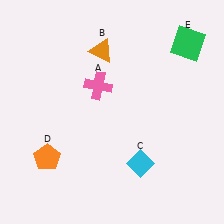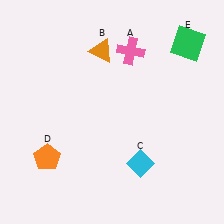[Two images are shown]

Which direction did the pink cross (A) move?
The pink cross (A) moved up.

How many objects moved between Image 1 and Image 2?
1 object moved between the two images.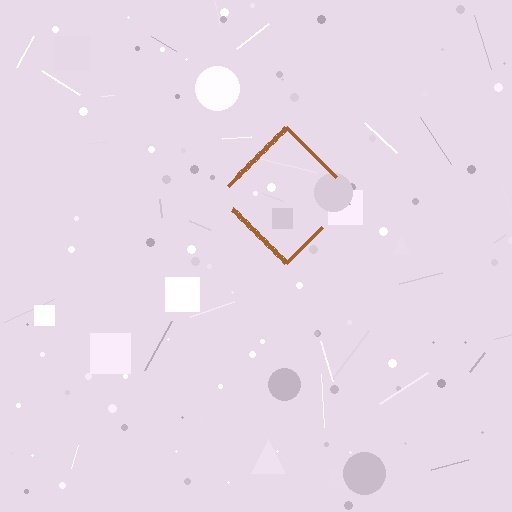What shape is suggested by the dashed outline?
The dashed outline suggests a diamond.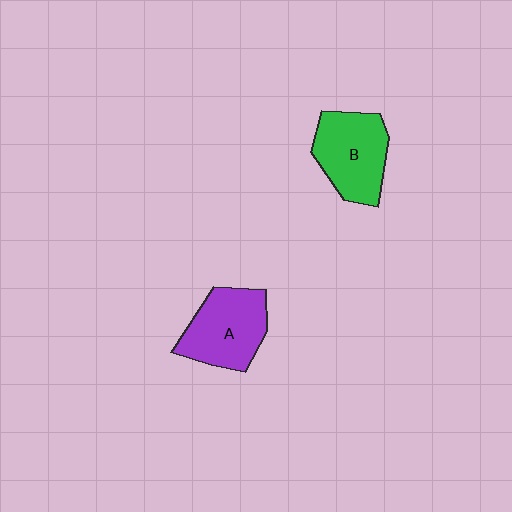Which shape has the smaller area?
Shape A (purple).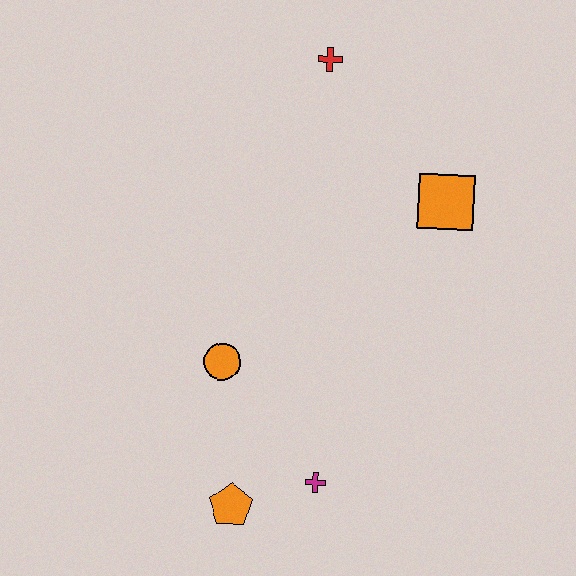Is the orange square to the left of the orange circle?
No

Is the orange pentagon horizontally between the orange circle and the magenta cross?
Yes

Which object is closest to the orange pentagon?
The magenta cross is closest to the orange pentagon.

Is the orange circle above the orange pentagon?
Yes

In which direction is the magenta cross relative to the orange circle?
The magenta cross is below the orange circle.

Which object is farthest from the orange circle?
The red cross is farthest from the orange circle.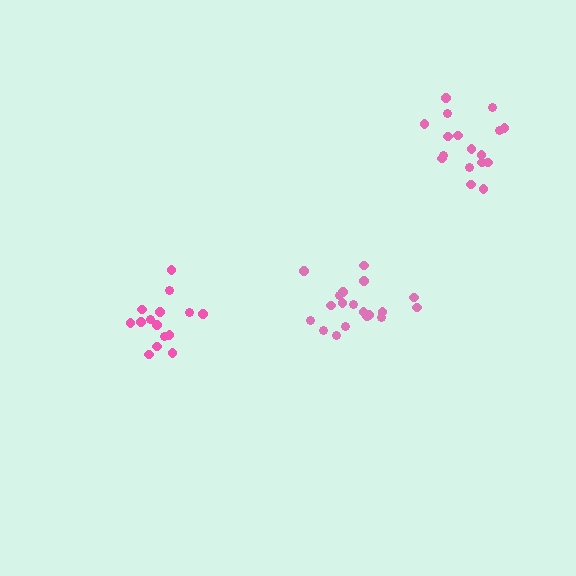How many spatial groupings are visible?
There are 3 spatial groupings.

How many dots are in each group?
Group 1: 15 dots, Group 2: 19 dots, Group 3: 17 dots (51 total).